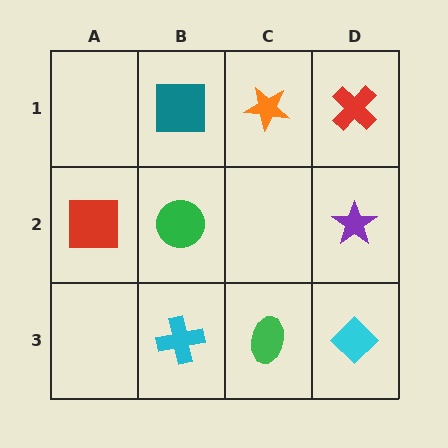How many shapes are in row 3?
3 shapes.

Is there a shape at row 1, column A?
No, that cell is empty.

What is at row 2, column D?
A purple star.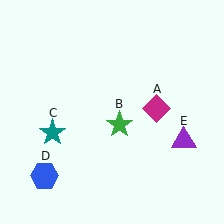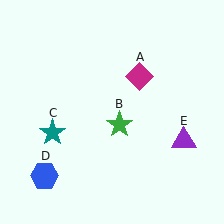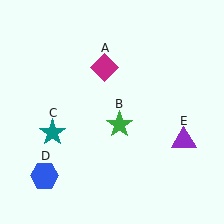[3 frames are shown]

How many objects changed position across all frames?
1 object changed position: magenta diamond (object A).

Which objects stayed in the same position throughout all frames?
Green star (object B) and teal star (object C) and blue hexagon (object D) and purple triangle (object E) remained stationary.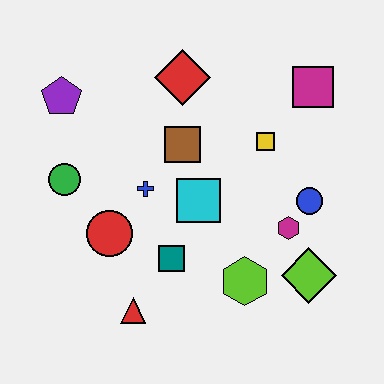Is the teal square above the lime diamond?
Yes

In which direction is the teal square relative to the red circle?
The teal square is to the right of the red circle.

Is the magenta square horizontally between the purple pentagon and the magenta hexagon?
No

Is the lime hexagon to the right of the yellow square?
No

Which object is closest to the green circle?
The red circle is closest to the green circle.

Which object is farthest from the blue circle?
The purple pentagon is farthest from the blue circle.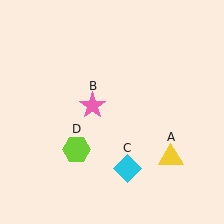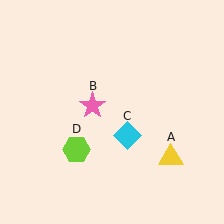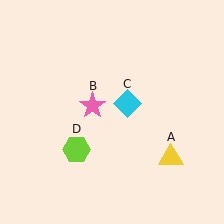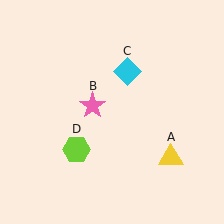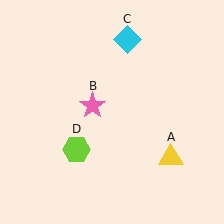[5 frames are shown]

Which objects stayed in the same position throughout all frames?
Yellow triangle (object A) and pink star (object B) and lime hexagon (object D) remained stationary.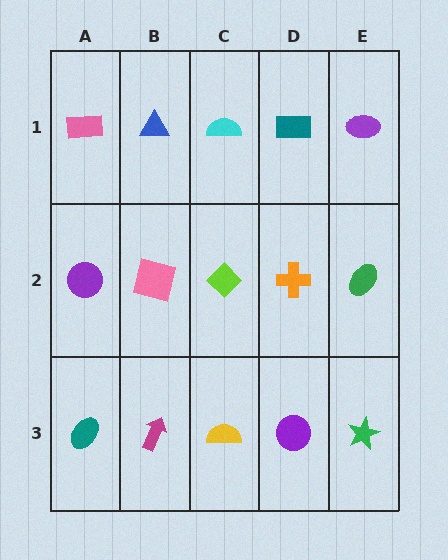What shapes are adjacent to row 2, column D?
A teal rectangle (row 1, column D), a purple circle (row 3, column D), a lime diamond (row 2, column C), a green ellipse (row 2, column E).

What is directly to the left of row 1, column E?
A teal rectangle.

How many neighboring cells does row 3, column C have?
3.